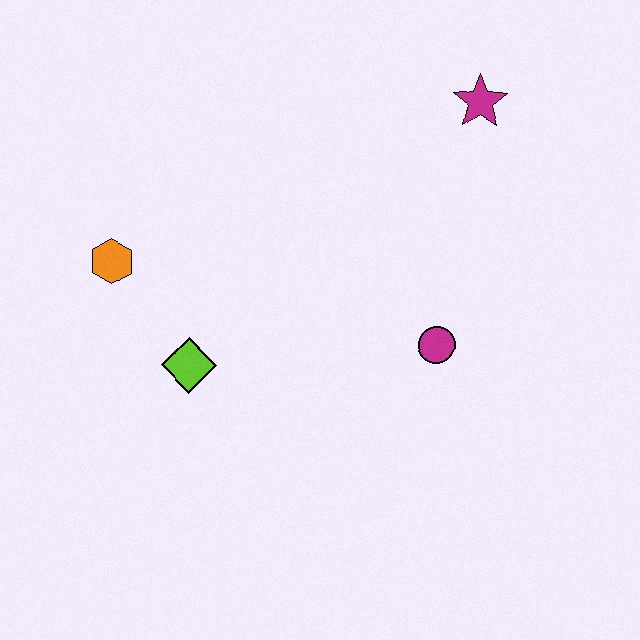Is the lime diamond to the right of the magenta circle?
No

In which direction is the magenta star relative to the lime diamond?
The magenta star is to the right of the lime diamond.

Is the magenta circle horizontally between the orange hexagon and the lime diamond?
No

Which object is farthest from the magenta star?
The orange hexagon is farthest from the magenta star.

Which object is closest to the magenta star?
The magenta circle is closest to the magenta star.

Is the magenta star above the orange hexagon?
Yes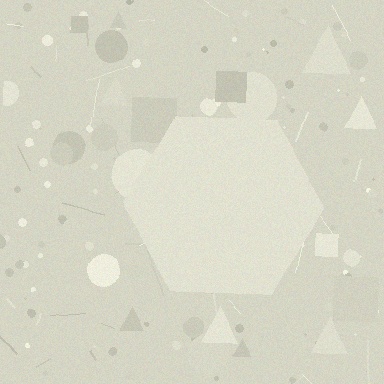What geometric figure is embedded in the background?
A hexagon is embedded in the background.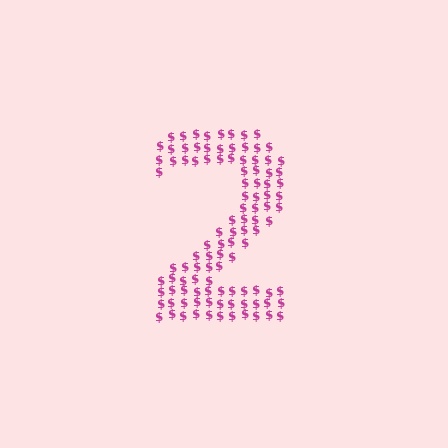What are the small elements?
The small elements are dollar signs.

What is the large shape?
The large shape is the digit 2.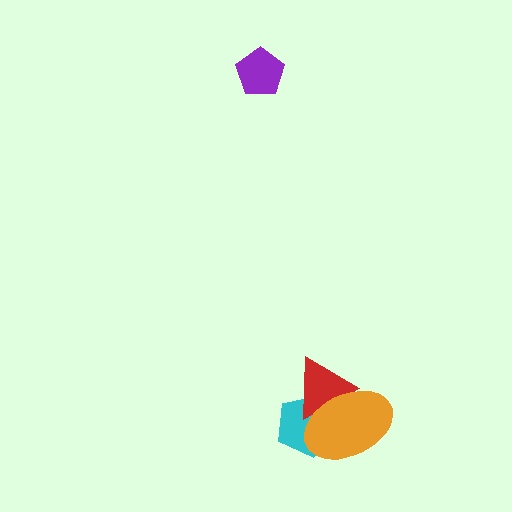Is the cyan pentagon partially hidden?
Yes, it is partially covered by another shape.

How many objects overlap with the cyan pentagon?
2 objects overlap with the cyan pentagon.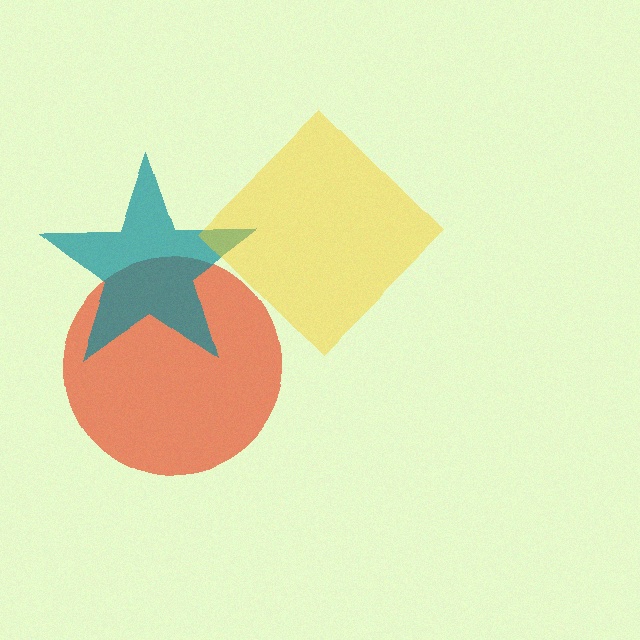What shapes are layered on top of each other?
The layered shapes are: a red circle, a teal star, a yellow diamond.